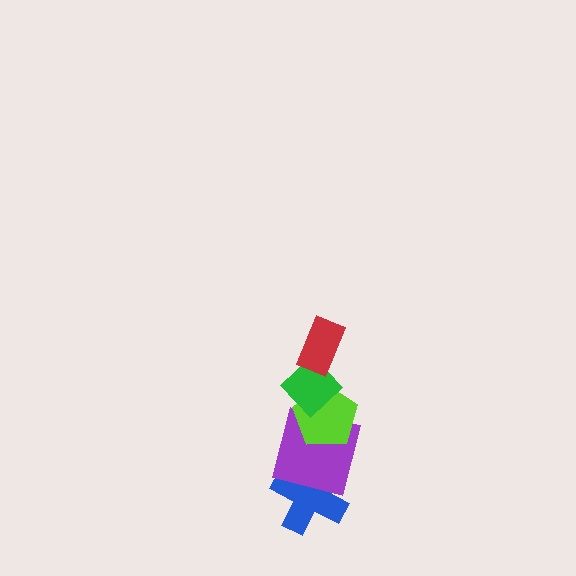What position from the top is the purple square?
The purple square is 4th from the top.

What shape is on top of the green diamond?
The red rectangle is on top of the green diamond.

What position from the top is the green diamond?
The green diamond is 2nd from the top.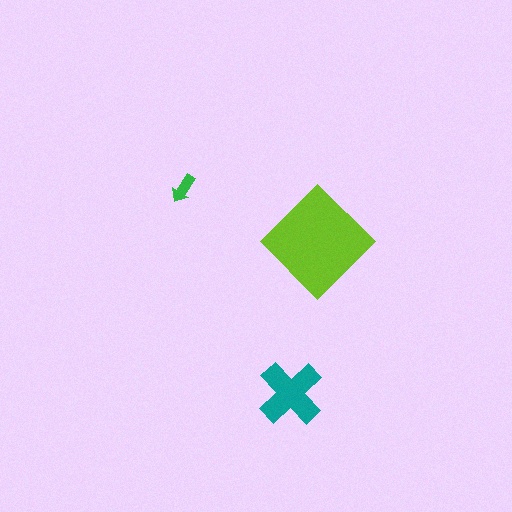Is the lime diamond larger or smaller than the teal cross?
Larger.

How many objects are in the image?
There are 3 objects in the image.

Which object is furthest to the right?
The lime diamond is rightmost.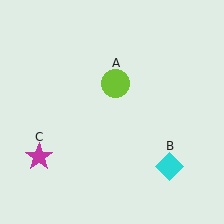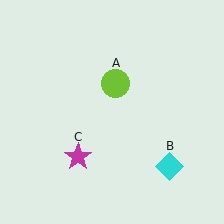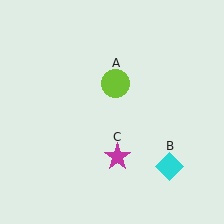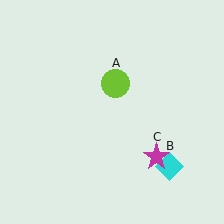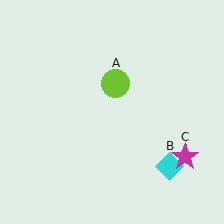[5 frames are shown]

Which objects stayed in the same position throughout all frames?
Lime circle (object A) and cyan diamond (object B) remained stationary.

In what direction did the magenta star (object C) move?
The magenta star (object C) moved right.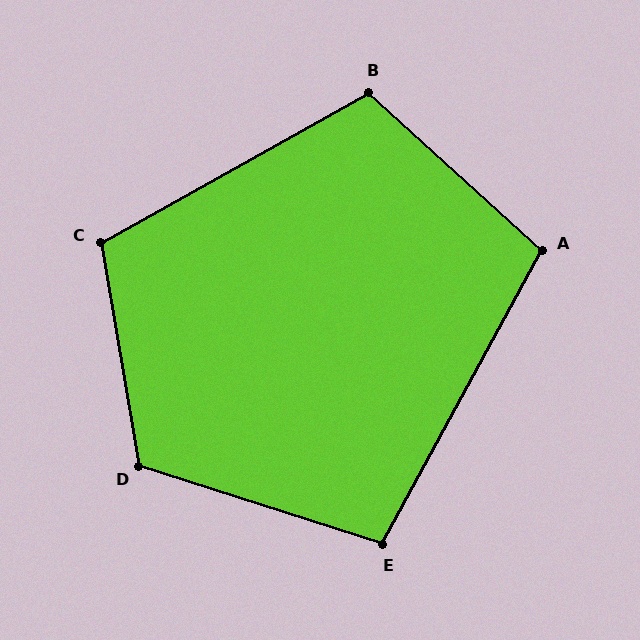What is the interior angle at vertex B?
Approximately 108 degrees (obtuse).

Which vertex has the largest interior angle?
D, at approximately 118 degrees.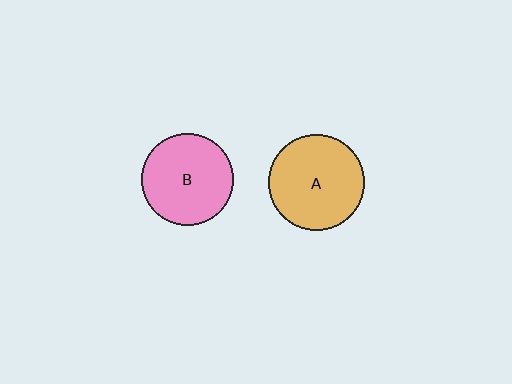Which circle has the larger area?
Circle A (orange).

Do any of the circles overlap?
No, none of the circles overlap.